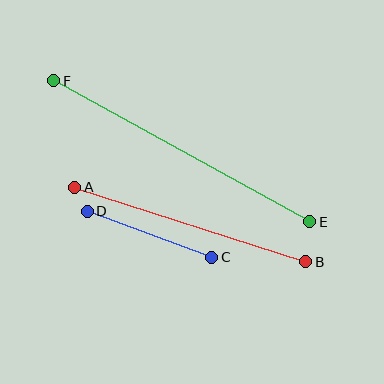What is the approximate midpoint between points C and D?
The midpoint is at approximately (150, 234) pixels.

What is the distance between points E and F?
The distance is approximately 292 pixels.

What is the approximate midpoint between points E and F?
The midpoint is at approximately (182, 151) pixels.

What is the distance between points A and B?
The distance is approximately 243 pixels.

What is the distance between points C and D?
The distance is approximately 133 pixels.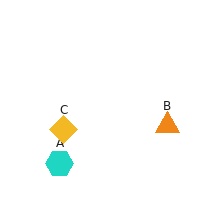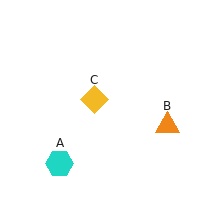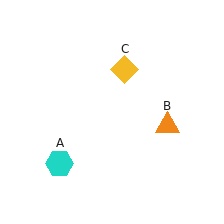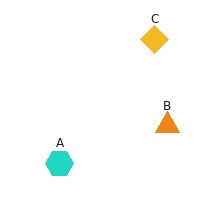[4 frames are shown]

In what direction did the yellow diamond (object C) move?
The yellow diamond (object C) moved up and to the right.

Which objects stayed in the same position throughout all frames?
Cyan hexagon (object A) and orange triangle (object B) remained stationary.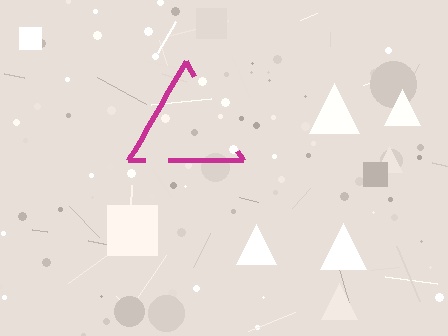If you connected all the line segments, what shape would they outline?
They would outline a triangle.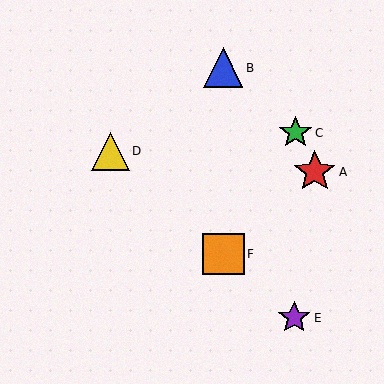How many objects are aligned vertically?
2 objects (B, F) are aligned vertically.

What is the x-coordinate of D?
Object D is at x≈110.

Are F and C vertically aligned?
No, F is at x≈223 and C is at x≈296.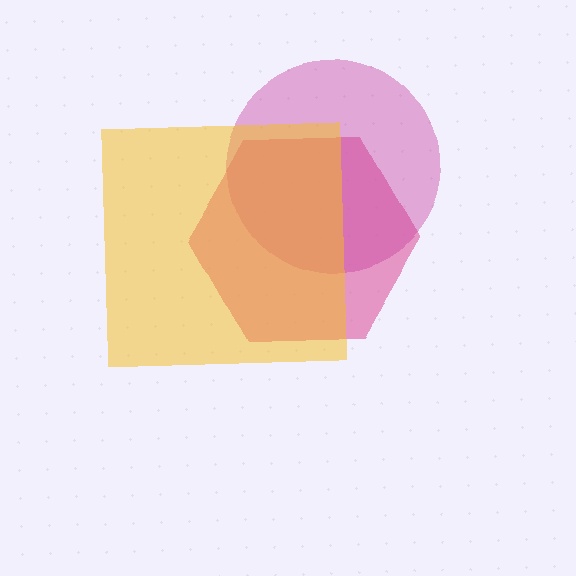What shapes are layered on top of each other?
The layered shapes are: a pink hexagon, a magenta circle, a yellow square.